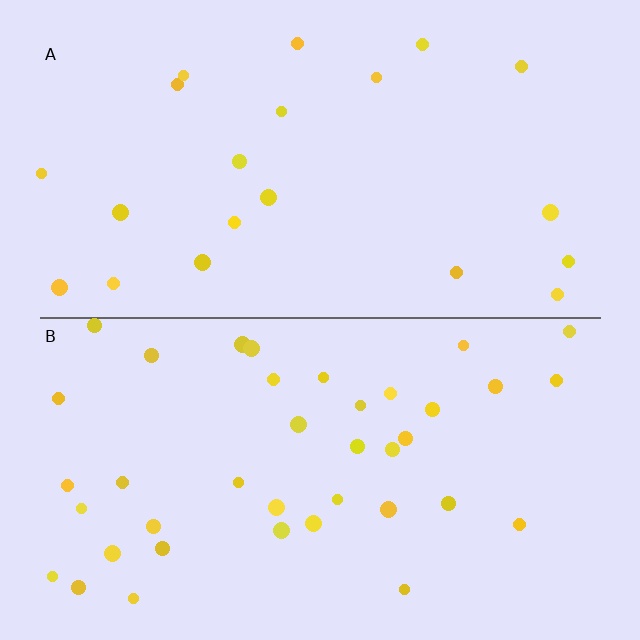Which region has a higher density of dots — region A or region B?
B (the bottom).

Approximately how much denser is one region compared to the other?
Approximately 1.9× — region B over region A.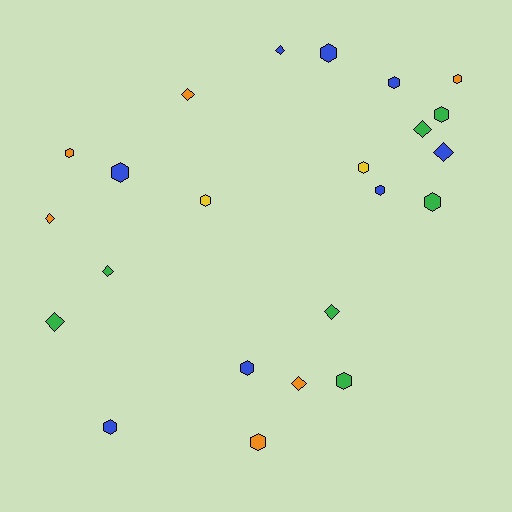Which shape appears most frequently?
Hexagon, with 14 objects.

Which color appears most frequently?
Blue, with 8 objects.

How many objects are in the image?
There are 23 objects.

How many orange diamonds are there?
There are 3 orange diamonds.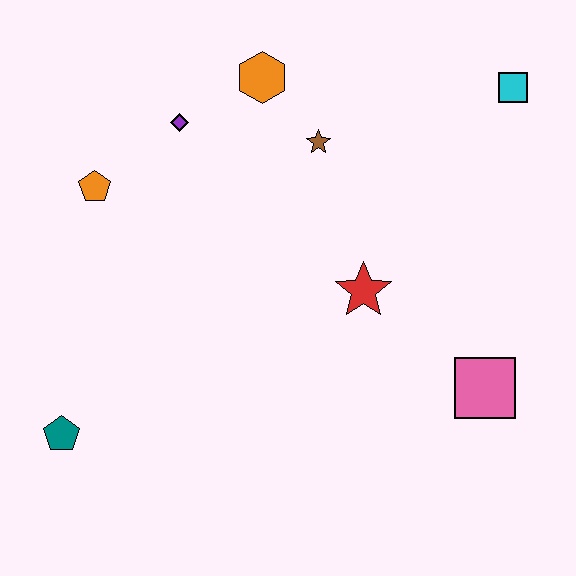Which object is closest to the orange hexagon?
The brown star is closest to the orange hexagon.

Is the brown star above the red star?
Yes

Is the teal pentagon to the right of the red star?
No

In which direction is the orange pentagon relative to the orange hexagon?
The orange pentagon is to the left of the orange hexagon.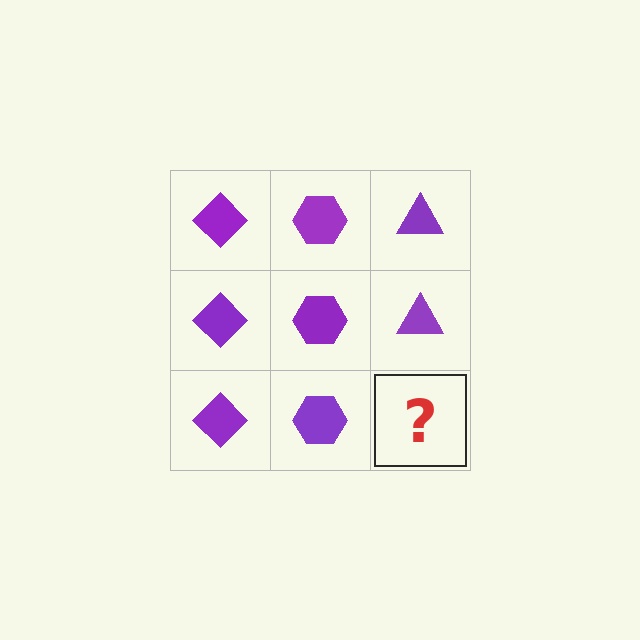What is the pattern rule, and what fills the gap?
The rule is that each column has a consistent shape. The gap should be filled with a purple triangle.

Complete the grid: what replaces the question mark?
The question mark should be replaced with a purple triangle.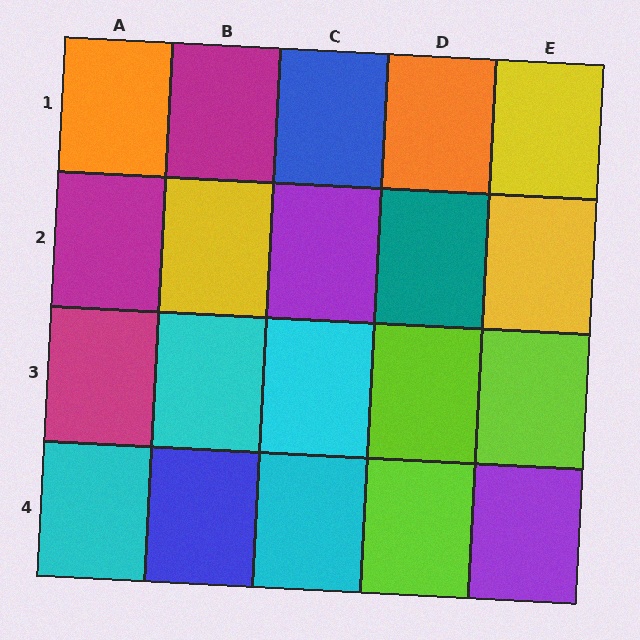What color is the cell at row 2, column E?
Yellow.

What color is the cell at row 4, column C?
Cyan.